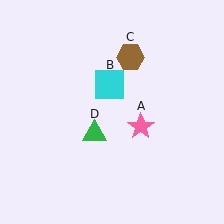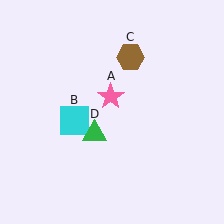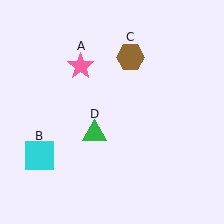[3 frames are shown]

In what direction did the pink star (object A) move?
The pink star (object A) moved up and to the left.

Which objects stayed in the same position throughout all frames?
Brown hexagon (object C) and green triangle (object D) remained stationary.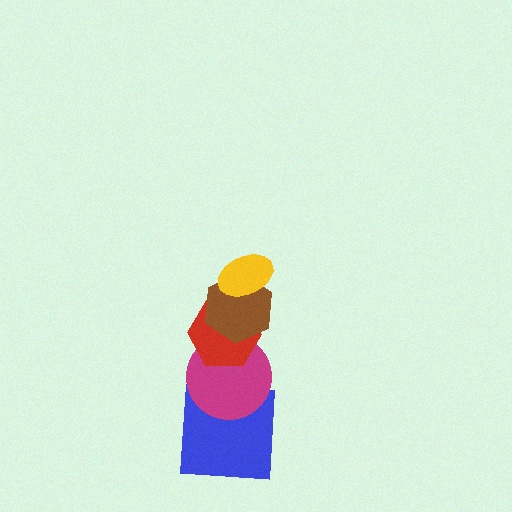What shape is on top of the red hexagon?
The brown hexagon is on top of the red hexagon.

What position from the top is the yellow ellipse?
The yellow ellipse is 1st from the top.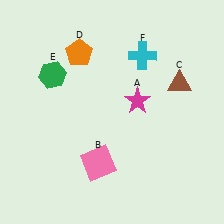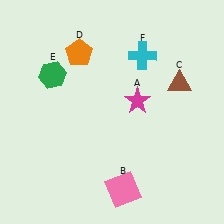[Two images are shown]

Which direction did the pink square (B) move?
The pink square (B) moved down.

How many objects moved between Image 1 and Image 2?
1 object moved between the two images.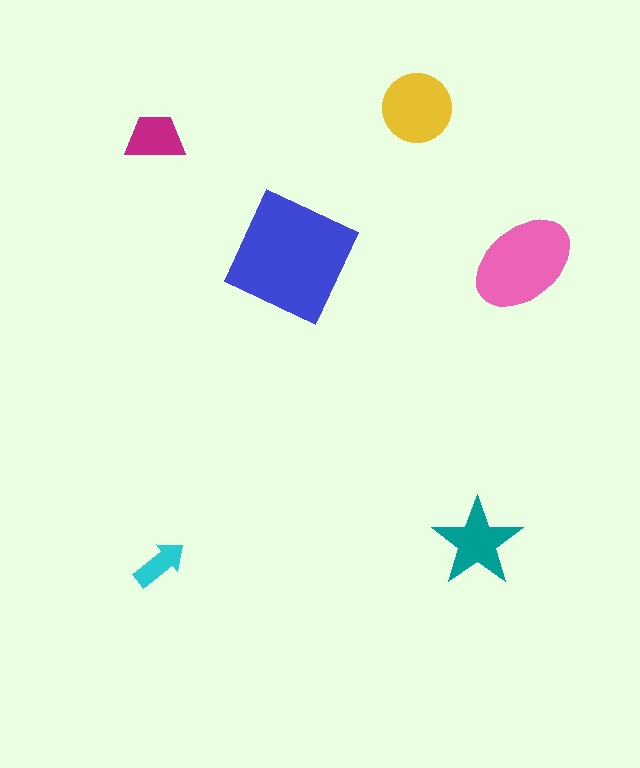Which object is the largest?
The blue square.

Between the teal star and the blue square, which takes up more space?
The blue square.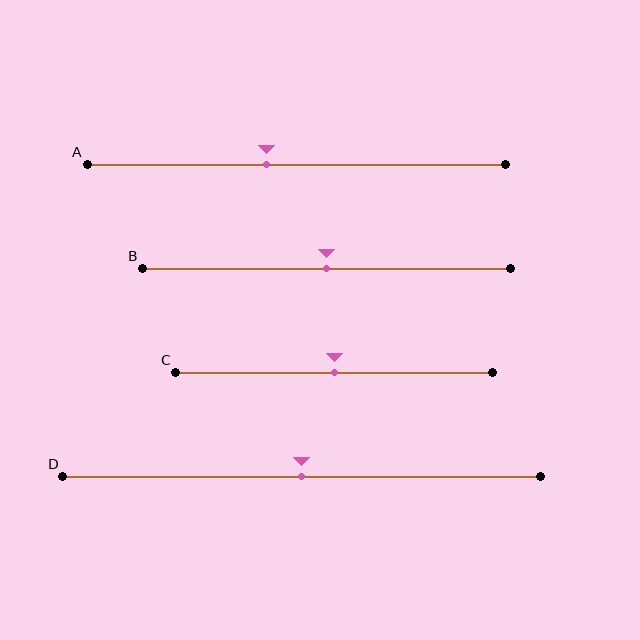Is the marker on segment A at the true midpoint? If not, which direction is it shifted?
No, the marker on segment A is shifted to the left by about 7% of the segment length.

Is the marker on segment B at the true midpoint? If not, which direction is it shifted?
Yes, the marker on segment B is at the true midpoint.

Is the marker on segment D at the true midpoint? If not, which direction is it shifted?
Yes, the marker on segment D is at the true midpoint.